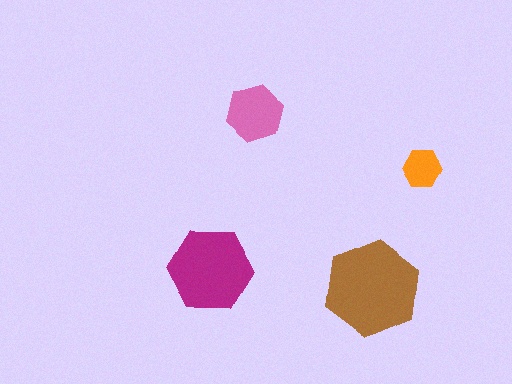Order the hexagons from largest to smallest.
the brown one, the magenta one, the pink one, the orange one.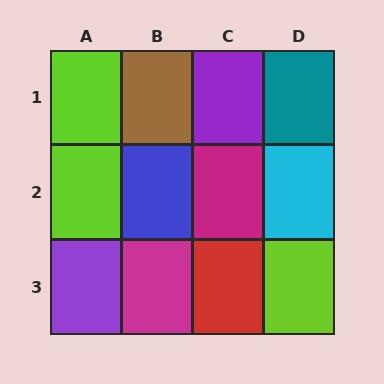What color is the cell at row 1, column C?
Purple.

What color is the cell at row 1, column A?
Lime.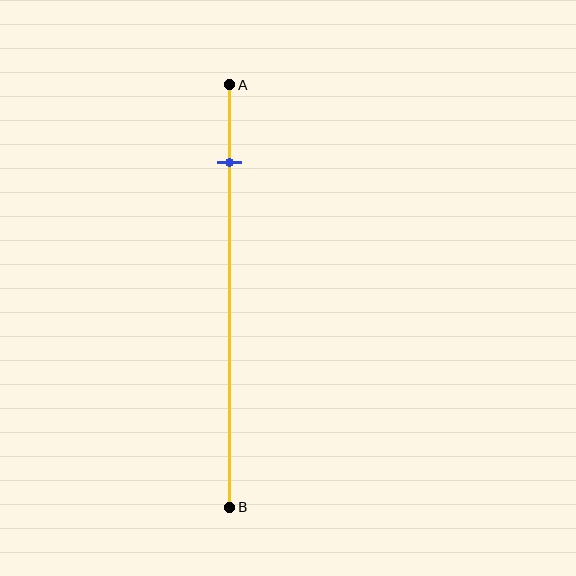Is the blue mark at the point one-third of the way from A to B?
No, the mark is at about 20% from A, not at the 33% one-third point.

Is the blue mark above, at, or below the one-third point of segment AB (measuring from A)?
The blue mark is above the one-third point of segment AB.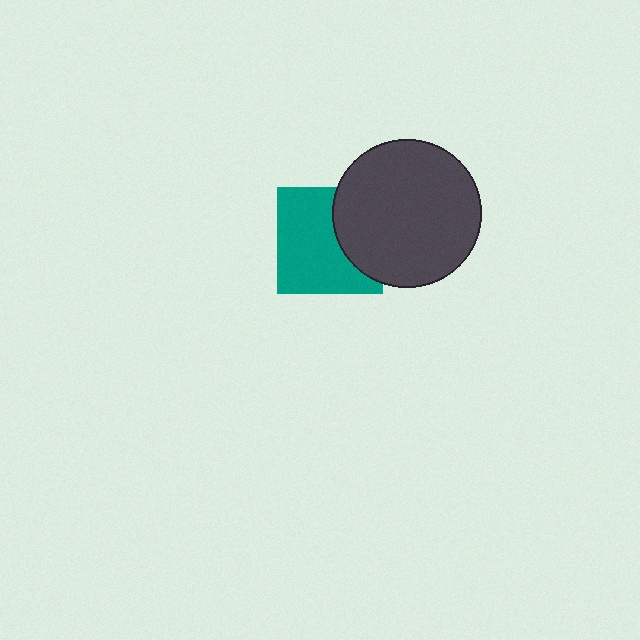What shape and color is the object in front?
The object in front is a dark gray circle.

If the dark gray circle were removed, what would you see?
You would see the complete teal square.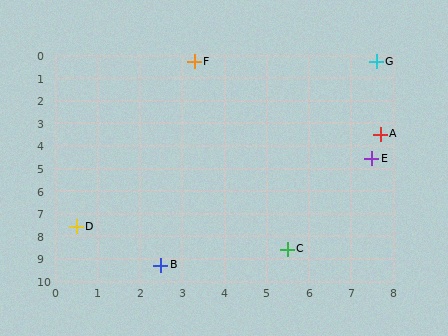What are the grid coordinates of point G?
Point G is at approximately (7.6, 0.3).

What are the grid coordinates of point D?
Point D is at approximately (0.5, 7.6).